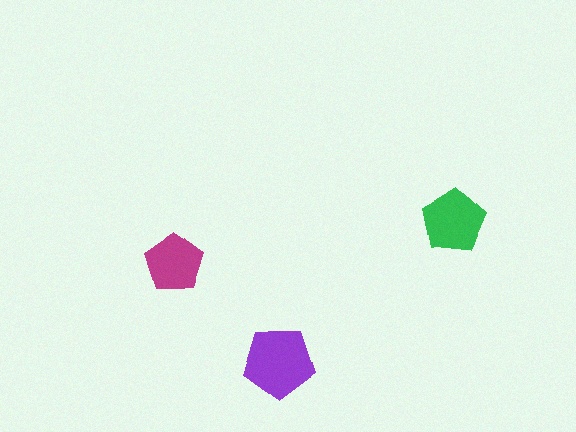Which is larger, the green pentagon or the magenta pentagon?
The green one.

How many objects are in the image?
There are 3 objects in the image.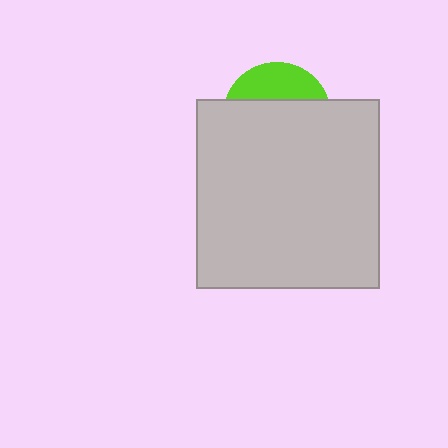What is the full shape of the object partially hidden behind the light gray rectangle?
The partially hidden object is a lime circle.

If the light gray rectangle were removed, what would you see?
You would see the complete lime circle.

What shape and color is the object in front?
The object in front is a light gray rectangle.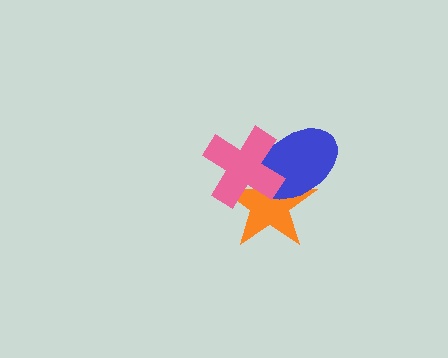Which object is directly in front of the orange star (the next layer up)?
The blue ellipse is directly in front of the orange star.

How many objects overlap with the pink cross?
2 objects overlap with the pink cross.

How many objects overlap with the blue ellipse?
2 objects overlap with the blue ellipse.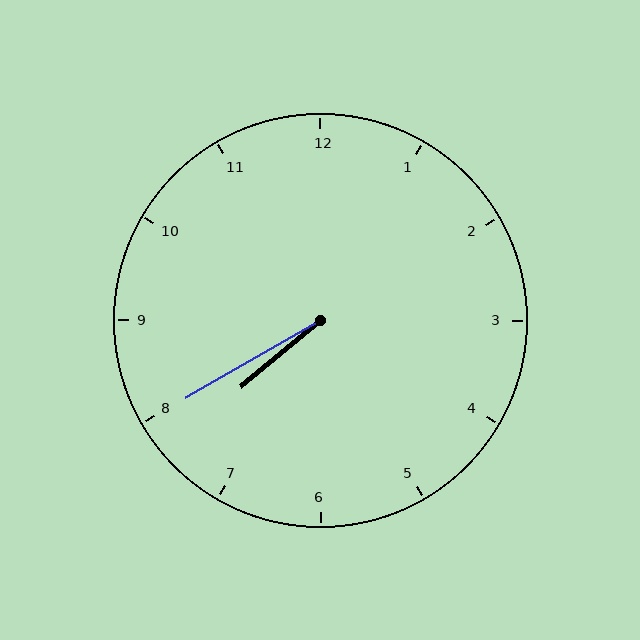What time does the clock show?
7:40.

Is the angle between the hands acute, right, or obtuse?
It is acute.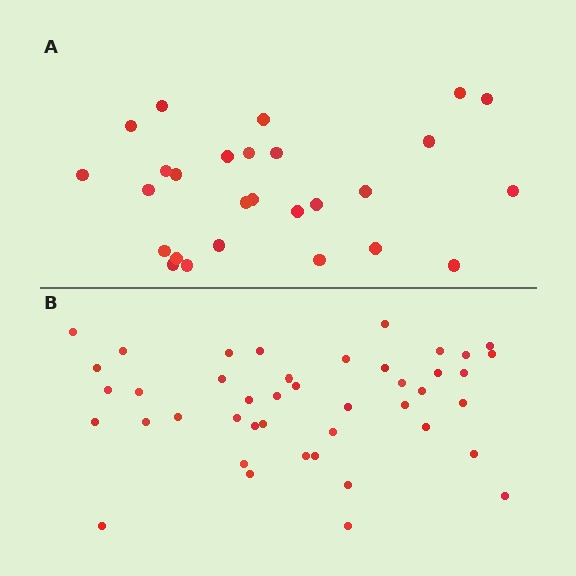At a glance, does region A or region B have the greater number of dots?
Region B (the bottom region) has more dots.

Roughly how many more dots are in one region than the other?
Region B has approximately 15 more dots than region A.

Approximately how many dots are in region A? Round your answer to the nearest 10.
About 30 dots. (The exact count is 27, which rounds to 30.)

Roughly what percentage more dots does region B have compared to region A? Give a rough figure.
About 60% more.